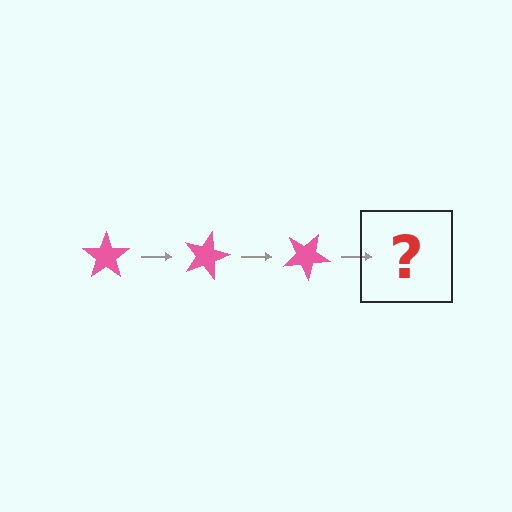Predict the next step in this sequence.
The next step is a pink star rotated 45 degrees.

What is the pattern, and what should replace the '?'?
The pattern is that the star rotates 15 degrees each step. The '?' should be a pink star rotated 45 degrees.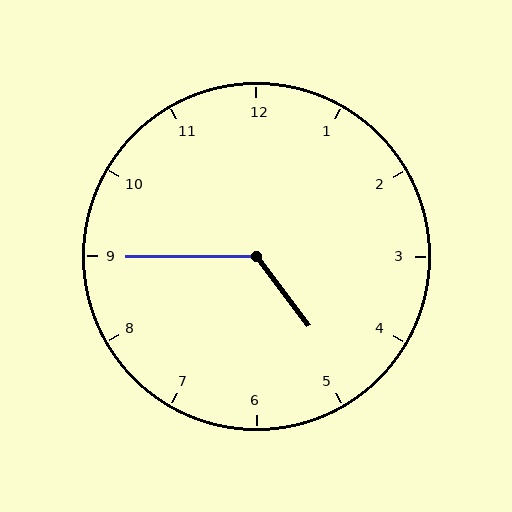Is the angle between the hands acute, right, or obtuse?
It is obtuse.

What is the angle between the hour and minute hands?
Approximately 128 degrees.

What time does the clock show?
4:45.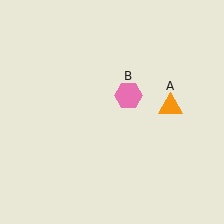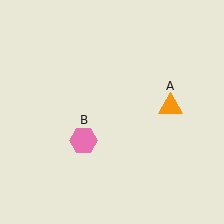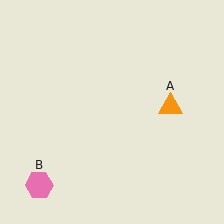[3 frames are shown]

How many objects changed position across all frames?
1 object changed position: pink hexagon (object B).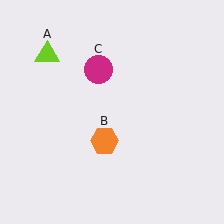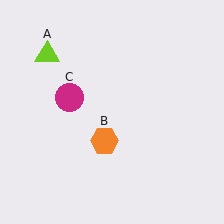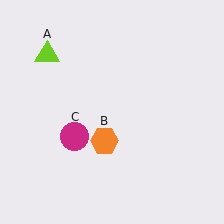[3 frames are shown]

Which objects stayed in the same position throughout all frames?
Lime triangle (object A) and orange hexagon (object B) remained stationary.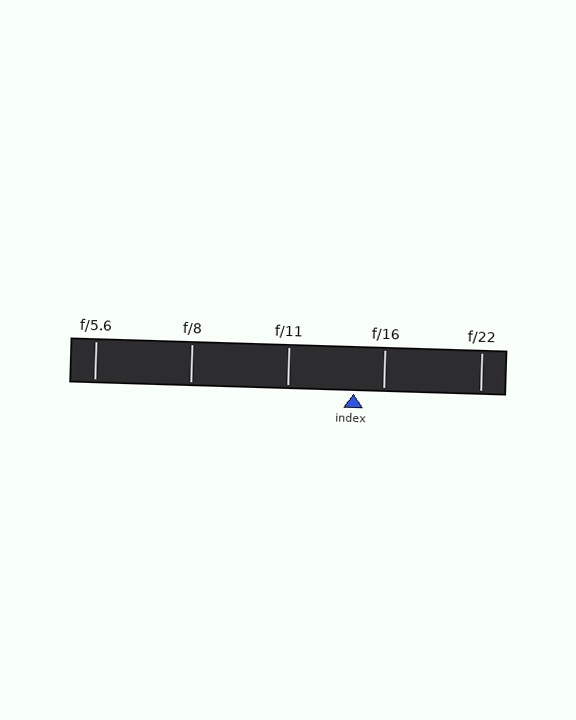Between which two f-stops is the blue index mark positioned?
The index mark is between f/11 and f/16.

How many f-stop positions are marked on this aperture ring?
There are 5 f-stop positions marked.